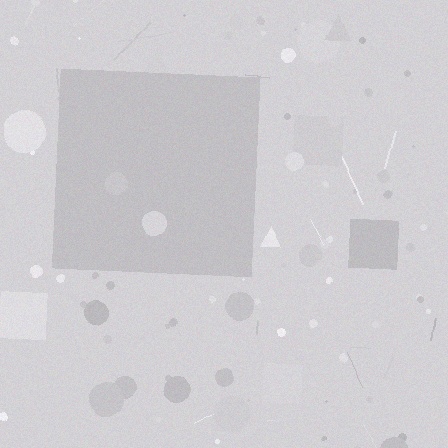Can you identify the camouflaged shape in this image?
The camouflaged shape is a square.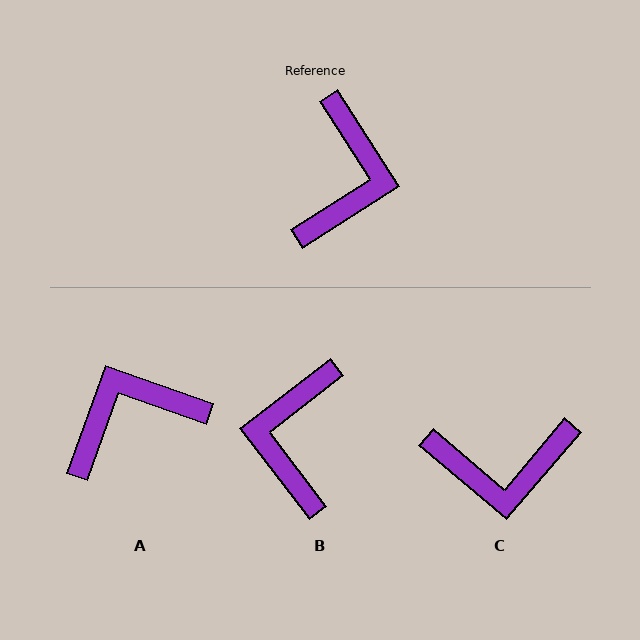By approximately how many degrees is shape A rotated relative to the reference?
Approximately 128 degrees counter-clockwise.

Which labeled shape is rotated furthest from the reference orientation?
B, about 175 degrees away.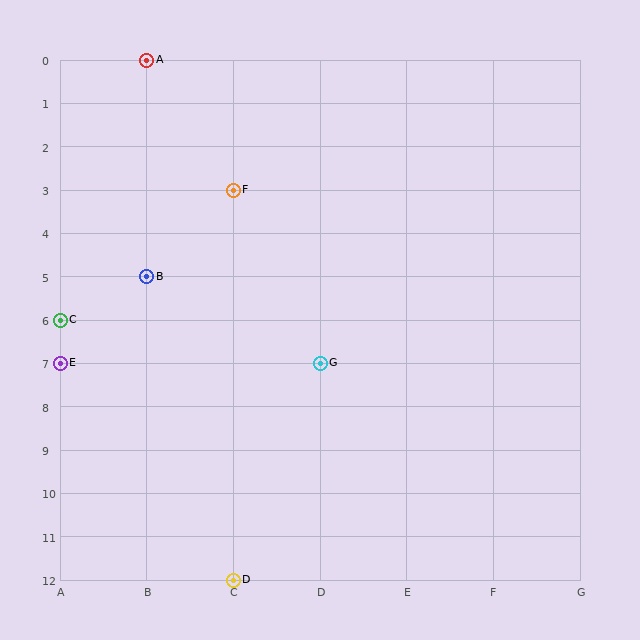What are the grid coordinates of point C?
Point C is at grid coordinates (A, 6).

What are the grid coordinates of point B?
Point B is at grid coordinates (B, 5).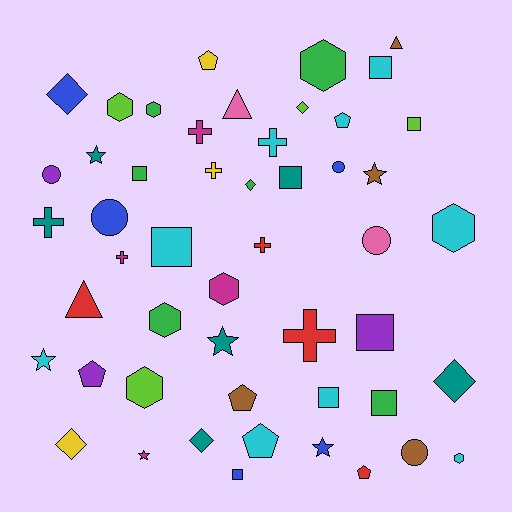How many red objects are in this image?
There are 4 red objects.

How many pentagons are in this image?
There are 6 pentagons.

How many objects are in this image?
There are 50 objects.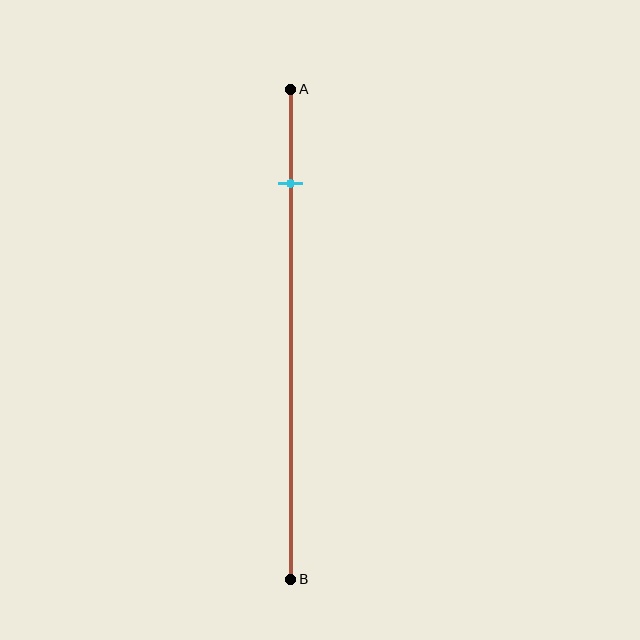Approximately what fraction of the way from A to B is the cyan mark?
The cyan mark is approximately 20% of the way from A to B.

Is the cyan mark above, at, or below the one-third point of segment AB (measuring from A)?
The cyan mark is above the one-third point of segment AB.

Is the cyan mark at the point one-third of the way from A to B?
No, the mark is at about 20% from A, not at the 33% one-third point.